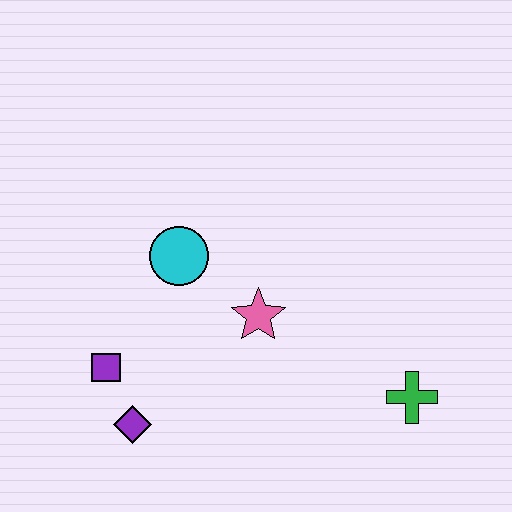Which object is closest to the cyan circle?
The pink star is closest to the cyan circle.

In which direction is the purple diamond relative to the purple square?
The purple diamond is below the purple square.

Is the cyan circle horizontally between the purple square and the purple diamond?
No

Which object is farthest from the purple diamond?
The green cross is farthest from the purple diamond.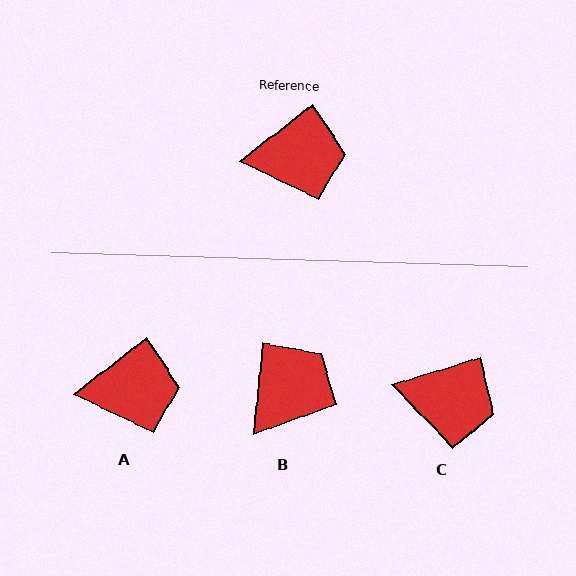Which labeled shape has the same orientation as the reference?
A.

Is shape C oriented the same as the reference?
No, it is off by about 20 degrees.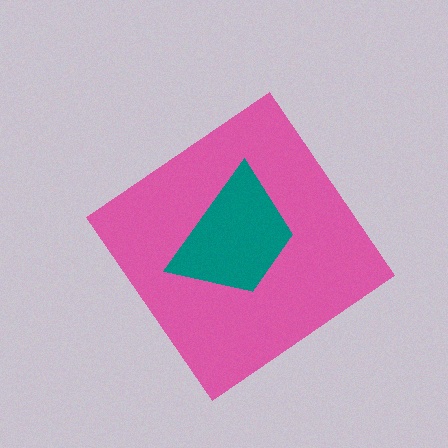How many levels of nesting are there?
2.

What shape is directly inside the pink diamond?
The teal trapezoid.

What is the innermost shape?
The teal trapezoid.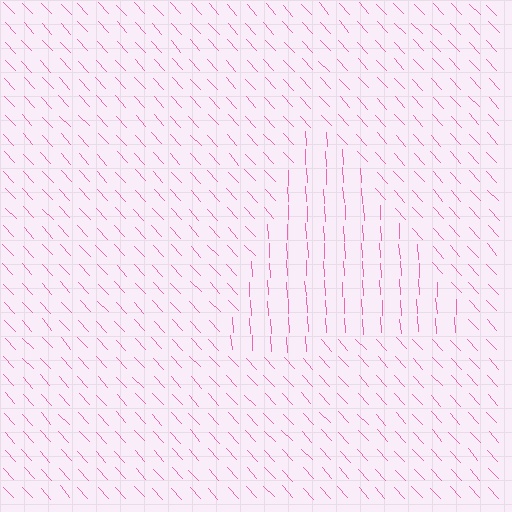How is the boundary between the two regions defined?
The boundary is defined purely by a change in line orientation (approximately 39 degrees difference). All lines are the same color and thickness.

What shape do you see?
I see a triangle.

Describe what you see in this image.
The image is filled with small pink line segments. A triangle region in the image has lines oriented differently from the surrounding lines, creating a visible texture boundary.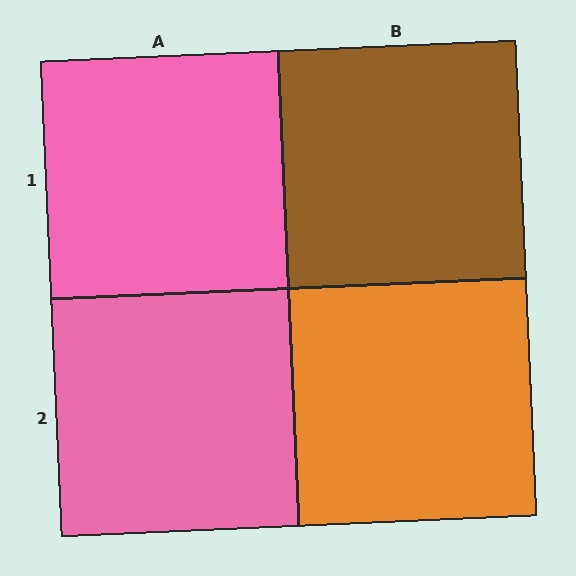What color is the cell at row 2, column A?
Pink.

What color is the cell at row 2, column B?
Orange.